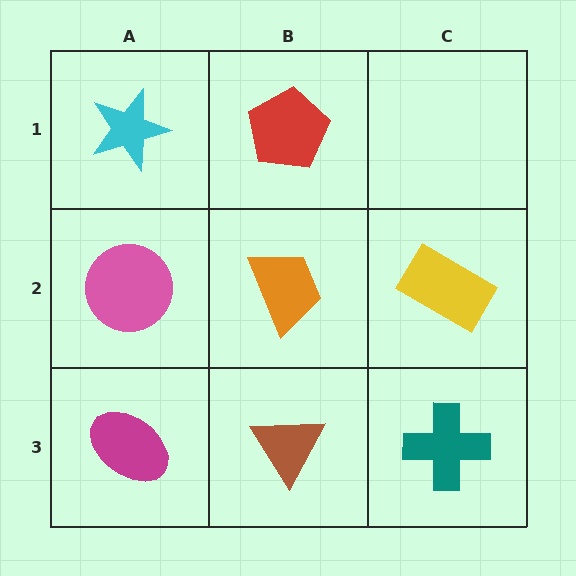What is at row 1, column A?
A cyan star.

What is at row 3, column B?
A brown triangle.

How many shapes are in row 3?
3 shapes.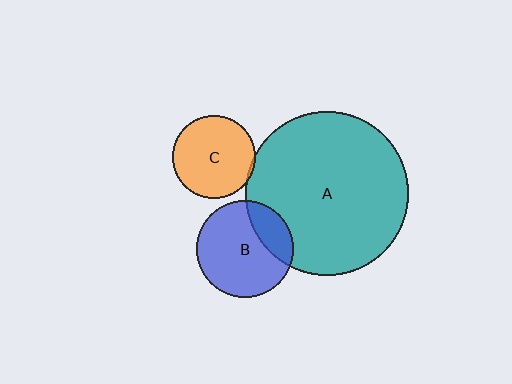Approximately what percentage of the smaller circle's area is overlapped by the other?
Approximately 25%.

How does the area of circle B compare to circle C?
Approximately 1.4 times.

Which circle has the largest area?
Circle A (teal).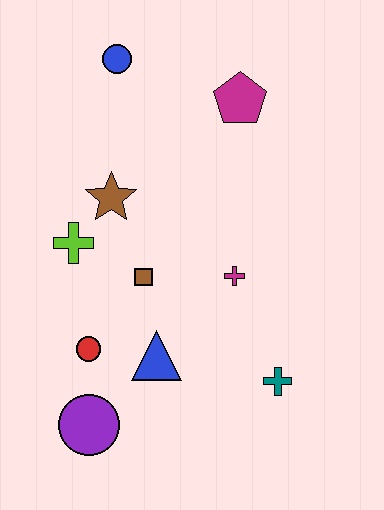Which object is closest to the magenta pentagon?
The blue circle is closest to the magenta pentagon.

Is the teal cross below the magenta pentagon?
Yes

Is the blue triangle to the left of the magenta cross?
Yes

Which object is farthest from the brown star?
The teal cross is farthest from the brown star.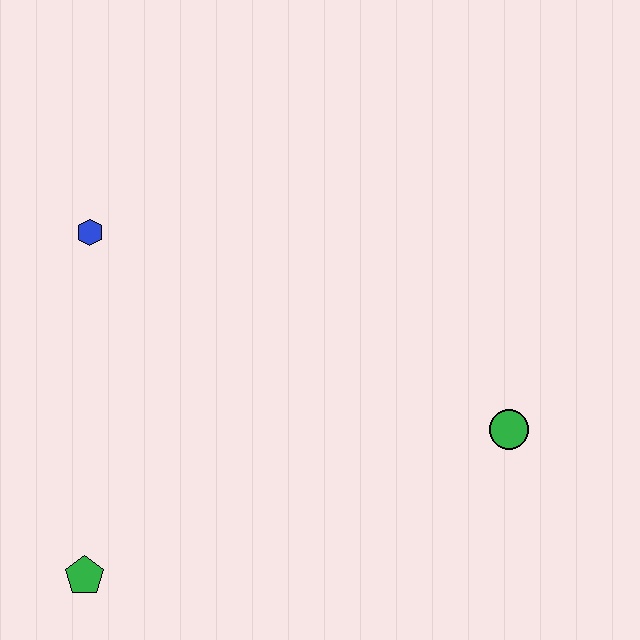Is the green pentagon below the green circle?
Yes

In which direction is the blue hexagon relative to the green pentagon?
The blue hexagon is above the green pentagon.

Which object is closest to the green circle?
The green pentagon is closest to the green circle.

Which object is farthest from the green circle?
The blue hexagon is farthest from the green circle.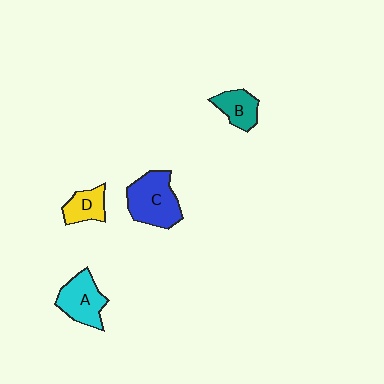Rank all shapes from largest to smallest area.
From largest to smallest: C (blue), A (cyan), B (teal), D (yellow).